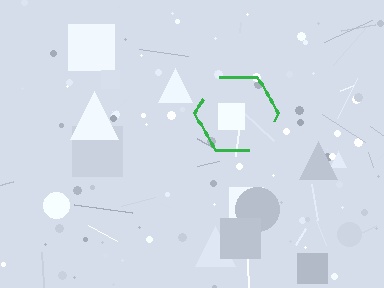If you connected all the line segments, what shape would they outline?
They would outline a hexagon.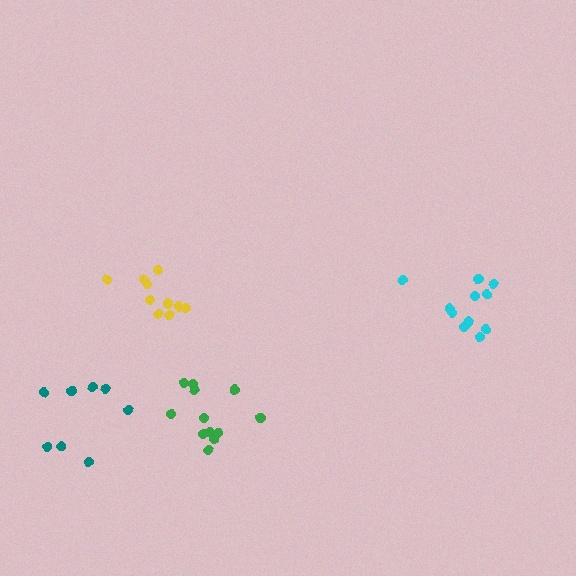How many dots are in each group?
Group 1: 8 dots, Group 2: 11 dots, Group 3: 12 dots, Group 4: 10 dots (41 total).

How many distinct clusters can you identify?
There are 4 distinct clusters.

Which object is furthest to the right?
The cyan cluster is rightmost.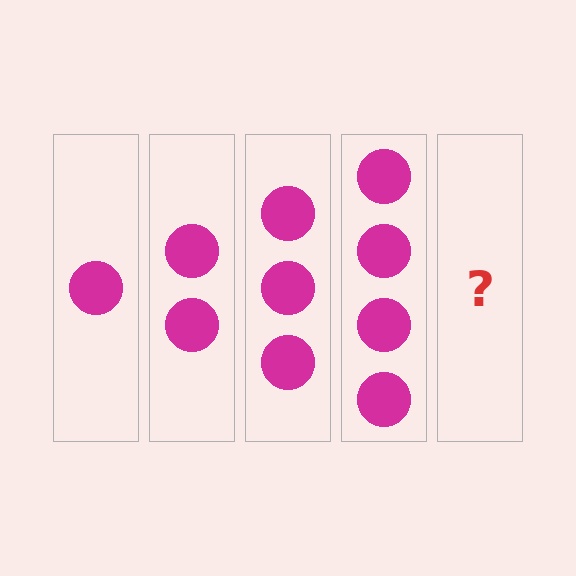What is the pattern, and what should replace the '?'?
The pattern is that each step adds one more circle. The '?' should be 5 circles.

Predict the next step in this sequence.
The next step is 5 circles.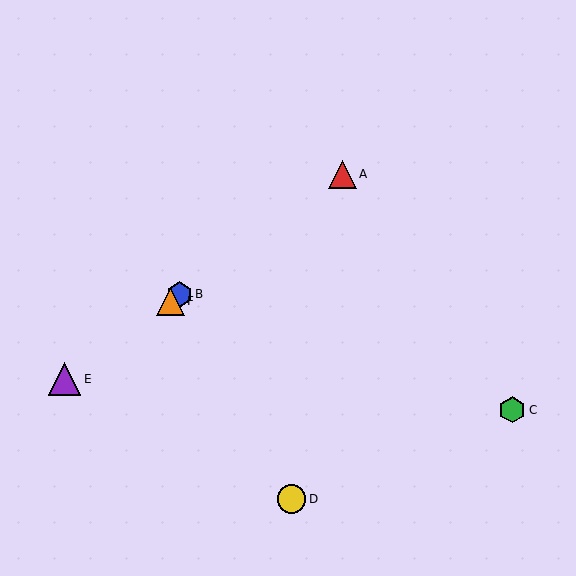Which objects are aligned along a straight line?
Objects A, B, E, F are aligned along a straight line.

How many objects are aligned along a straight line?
4 objects (A, B, E, F) are aligned along a straight line.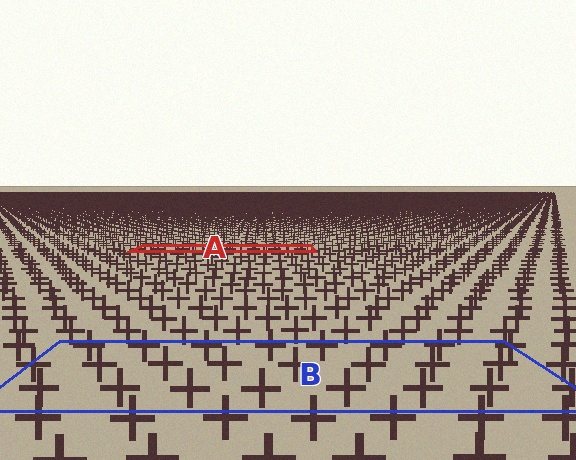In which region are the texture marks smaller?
The texture marks are smaller in region A, because it is farther away.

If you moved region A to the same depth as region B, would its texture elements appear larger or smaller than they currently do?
They would appear larger. At a closer depth, the same texture elements are projected at a bigger on-screen size.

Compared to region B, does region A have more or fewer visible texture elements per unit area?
Region A has more texture elements per unit area — they are packed more densely because it is farther away.